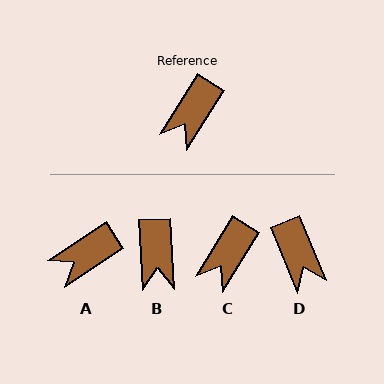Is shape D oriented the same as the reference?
No, it is off by about 55 degrees.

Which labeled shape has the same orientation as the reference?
C.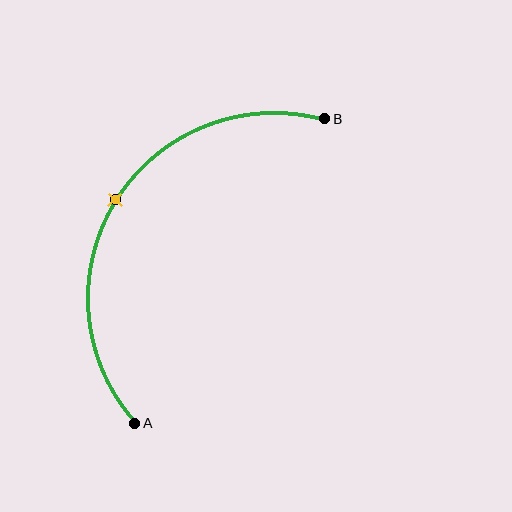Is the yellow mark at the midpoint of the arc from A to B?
Yes. The yellow mark lies on the arc at equal arc-length from both A and B — it is the arc midpoint.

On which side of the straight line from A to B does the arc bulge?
The arc bulges to the left of the straight line connecting A and B.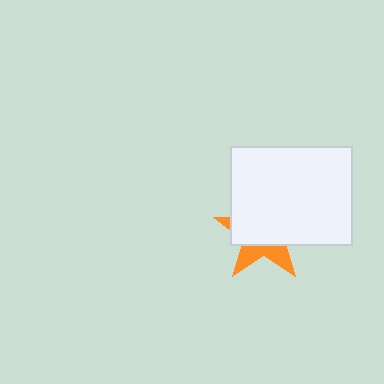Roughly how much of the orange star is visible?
A small part of it is visible (roughly 34%).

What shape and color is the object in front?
The object in front is a white rectangle.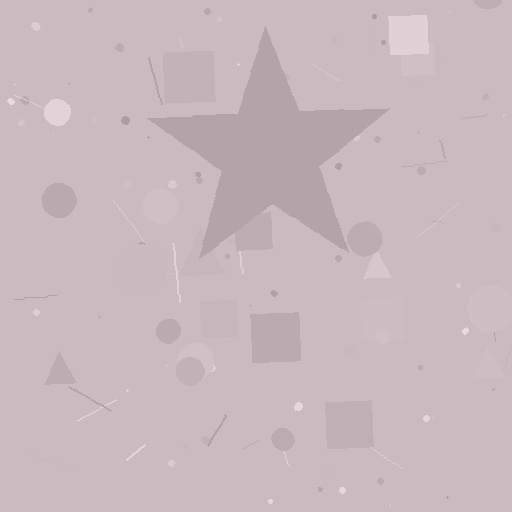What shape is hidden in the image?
A star is hidden in the image.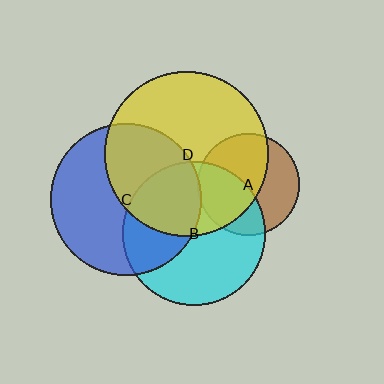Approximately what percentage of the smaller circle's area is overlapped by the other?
Approximately 45%.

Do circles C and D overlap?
Yes.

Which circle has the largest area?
Circle D (yellow).